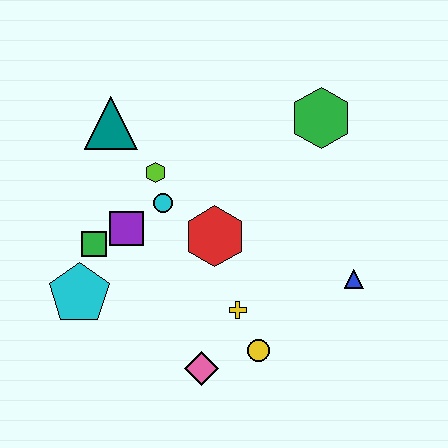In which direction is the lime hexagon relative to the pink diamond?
The lime hexagon is above the pink diamond.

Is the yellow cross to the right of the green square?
Yes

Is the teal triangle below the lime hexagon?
No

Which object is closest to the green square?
The purple square is closest to the green square.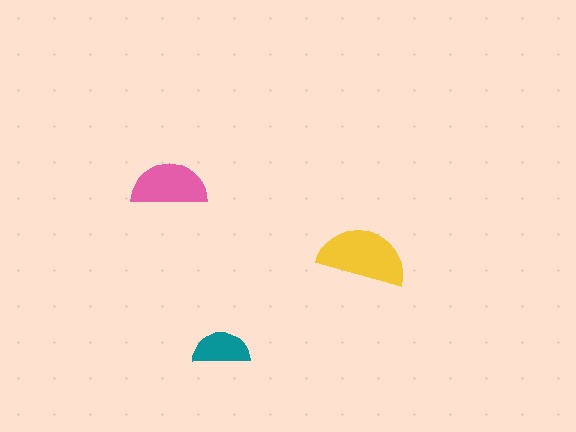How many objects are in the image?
There are 3 objects in the image.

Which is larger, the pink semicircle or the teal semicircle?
The pink one.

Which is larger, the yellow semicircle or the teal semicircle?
The yellow one.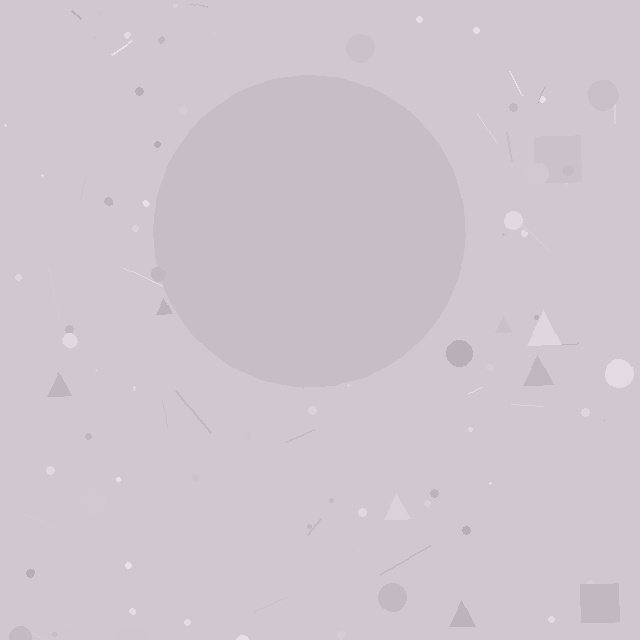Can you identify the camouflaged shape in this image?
The camouflaged shape is a circle.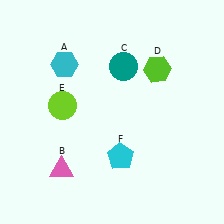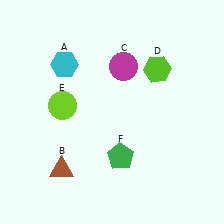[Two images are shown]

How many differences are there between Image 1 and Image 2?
There are 3 differences between the two images.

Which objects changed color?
B changed from pink to brown. C changed from teal to magenta. F changed from cyan to green.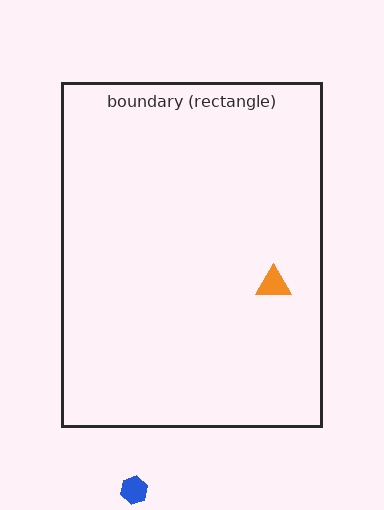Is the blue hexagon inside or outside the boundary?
Outside.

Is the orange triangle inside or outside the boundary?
Inside.